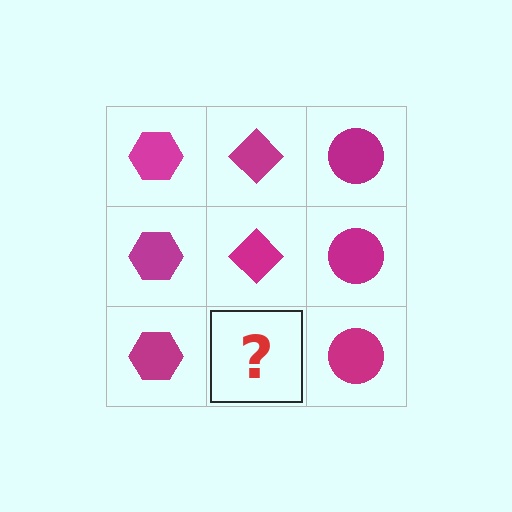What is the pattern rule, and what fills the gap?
The rule is that each column has a consistent shape. The gap should be filled with a magenta diamond.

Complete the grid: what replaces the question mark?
The question mark should be replaced with a magenta diamond.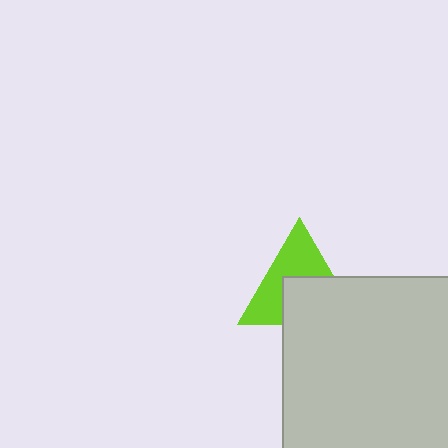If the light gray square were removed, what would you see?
You would see the complete lime triangle.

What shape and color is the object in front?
The object in front is a light gray square.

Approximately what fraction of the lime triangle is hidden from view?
Roughly 48% of the lime triangle is hidden behind the light gray square.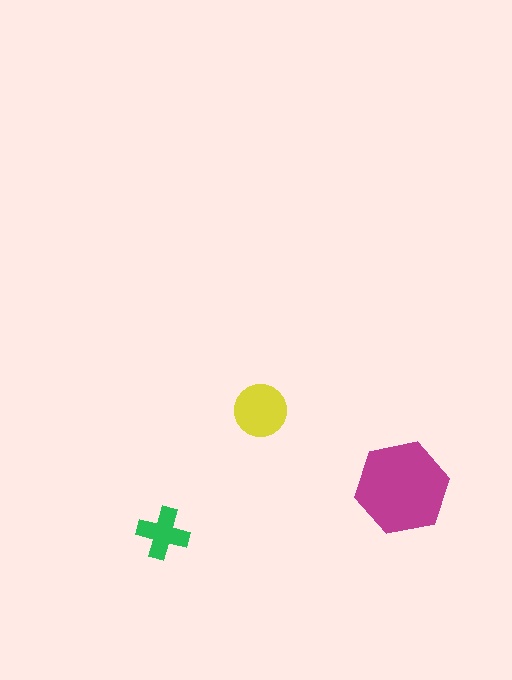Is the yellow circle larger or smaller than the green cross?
Larger.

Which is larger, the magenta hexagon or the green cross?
The magenta hexagon.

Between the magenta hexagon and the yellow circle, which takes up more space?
The magenta hexagon.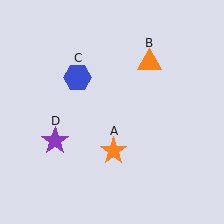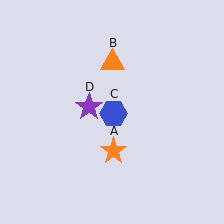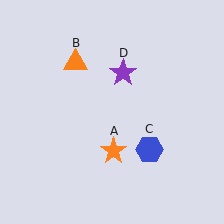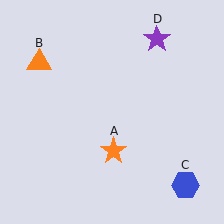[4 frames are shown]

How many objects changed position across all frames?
3 objects changed position: orange triangle (object B), blue hexagon (object C), purple star (object D).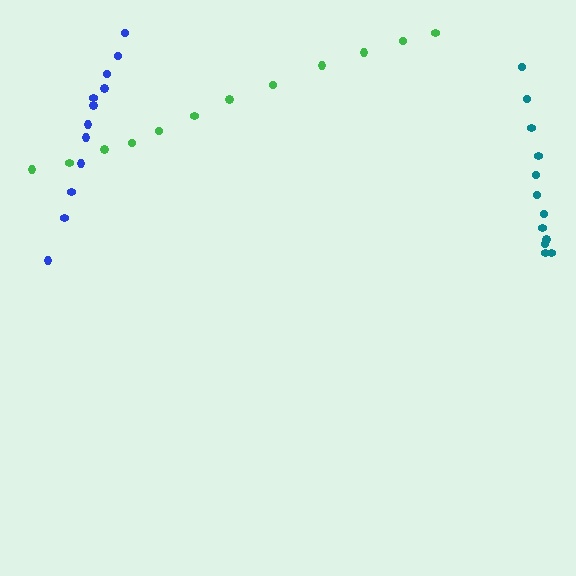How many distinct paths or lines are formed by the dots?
There are 3 distinct paths.